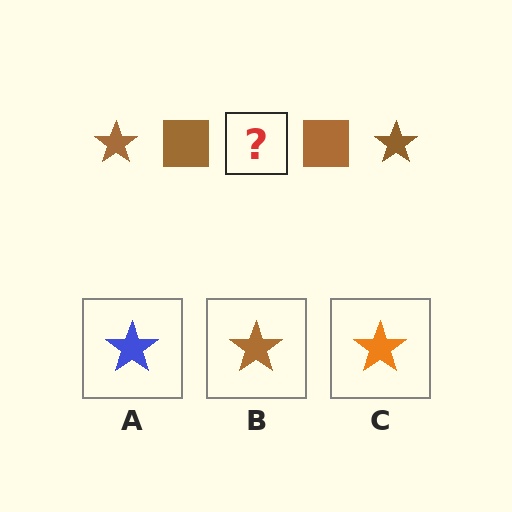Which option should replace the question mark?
Option B.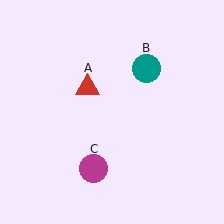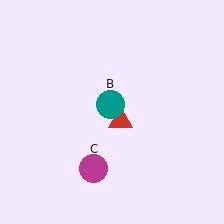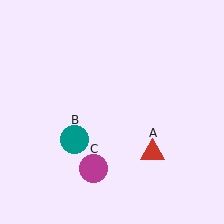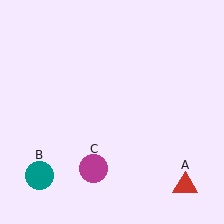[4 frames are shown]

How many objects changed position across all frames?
2 objects changed position: red triangle (object A), teal circle (object B).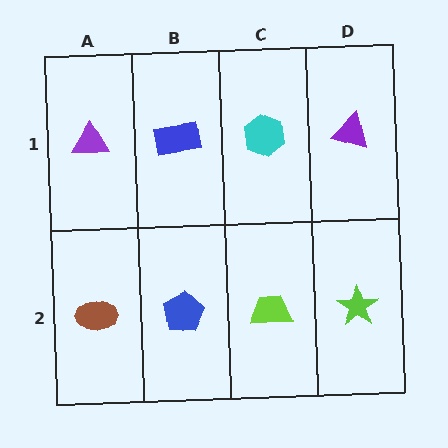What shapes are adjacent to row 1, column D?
A lime star (row 2, column D), a cyan hexagon (row 1, column C).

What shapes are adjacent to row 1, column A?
A brown ellipse (row 2, column A), a blue rectangle (row 1, column B).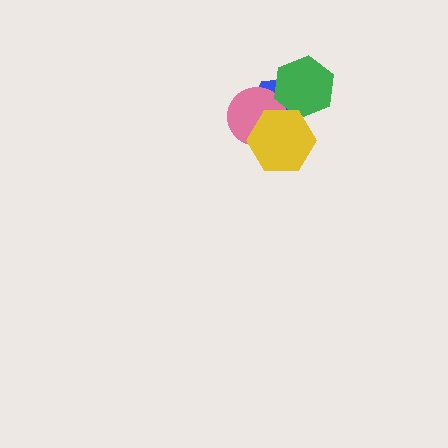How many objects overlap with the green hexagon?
2 objects overlap with the green hexagon.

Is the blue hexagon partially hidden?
Yes, it is partially covered by another shape.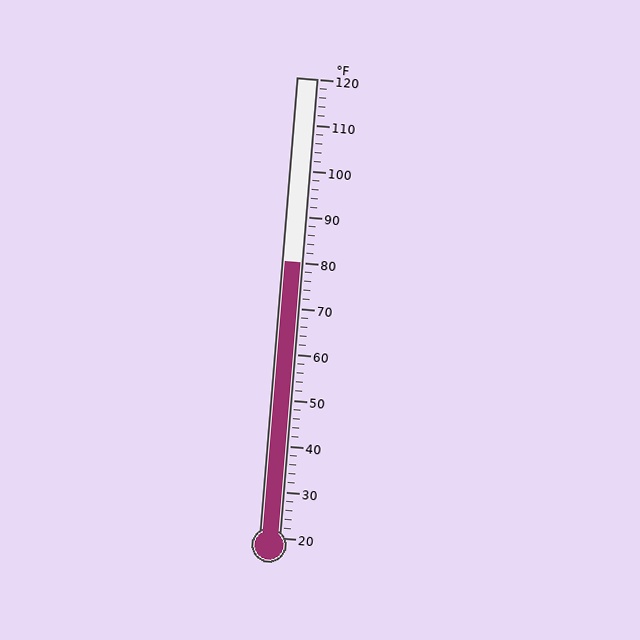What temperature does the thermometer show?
The thermometer shows approximately 80°F.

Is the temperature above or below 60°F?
The temperature is above 60°F.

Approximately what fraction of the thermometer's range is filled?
The thermometer is filled to approximately 60% of its range.